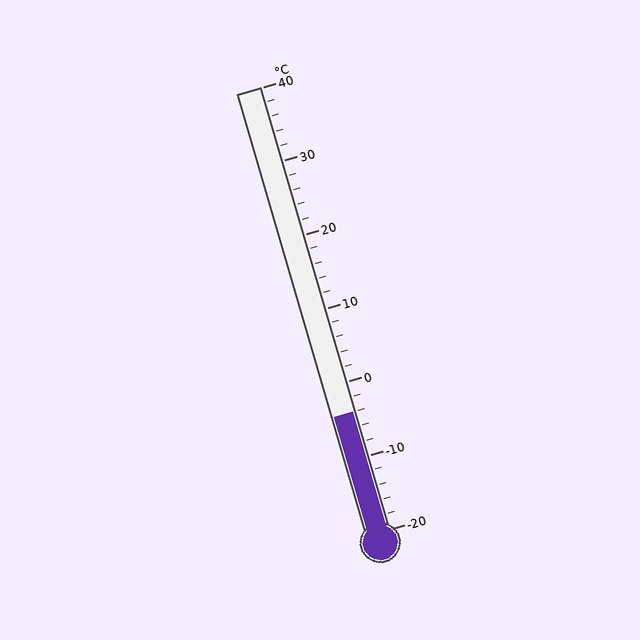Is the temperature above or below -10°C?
The temperature is above -10°C.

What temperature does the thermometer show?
The thermometer shows approximately -4°C.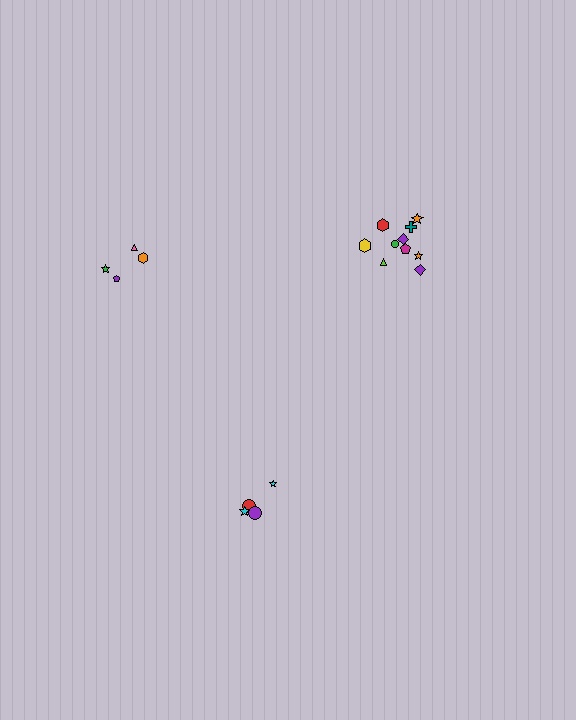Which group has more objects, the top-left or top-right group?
The top-right group.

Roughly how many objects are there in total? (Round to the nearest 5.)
Roughly 20 objects in total.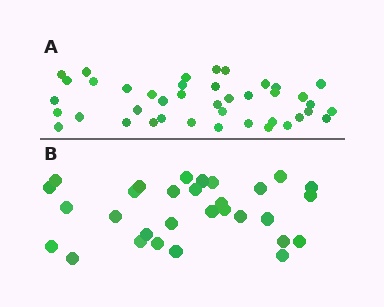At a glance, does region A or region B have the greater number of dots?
Region A (the top region) has more dots.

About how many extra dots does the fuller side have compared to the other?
Region A has roughly 12 or so more dots than region B.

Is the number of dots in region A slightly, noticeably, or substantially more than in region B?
Region A has noticeably more, but not dramatically so. The ratio is roughly 1.4 to 1.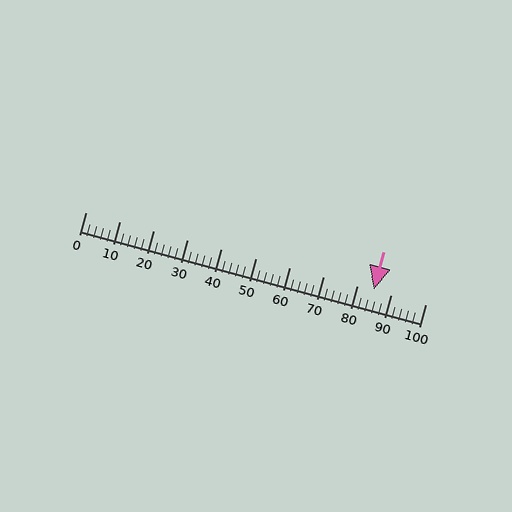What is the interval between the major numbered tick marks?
The major tick marks are spaced 10 units apart.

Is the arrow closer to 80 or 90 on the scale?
The arrow is closer to 80.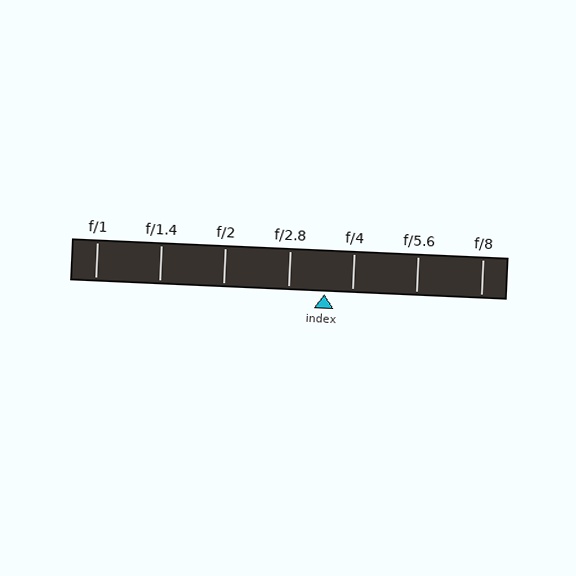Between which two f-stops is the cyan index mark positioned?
The index mark is between f/2.8 and f/4.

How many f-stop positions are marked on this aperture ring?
There are 7 f-stop positions marked.